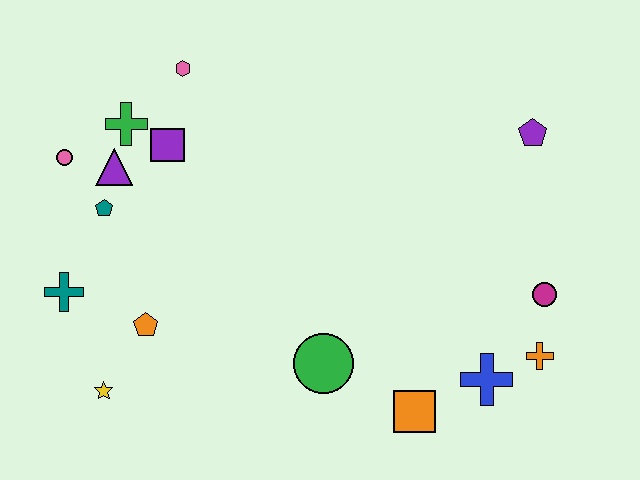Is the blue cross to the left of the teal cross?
No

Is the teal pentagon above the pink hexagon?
No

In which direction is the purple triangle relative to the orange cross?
The purple triangle is to the left of the orange cross.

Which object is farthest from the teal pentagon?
The orange cross is farthest from the teal pentagon.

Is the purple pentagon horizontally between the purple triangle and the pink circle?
No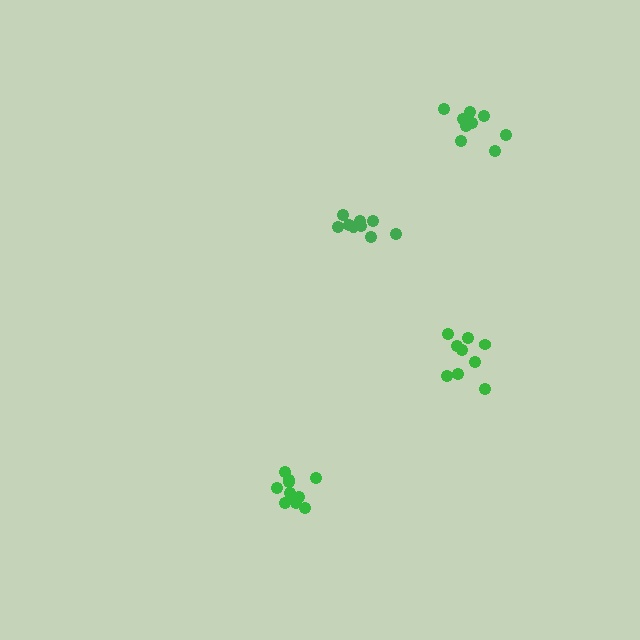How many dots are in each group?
Group 1: 9 dots, Group 2: 9 dots, Group 3: 9 dots, Group 4: 11 dots (38 total).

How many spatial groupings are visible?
There are 4 spatial groupings.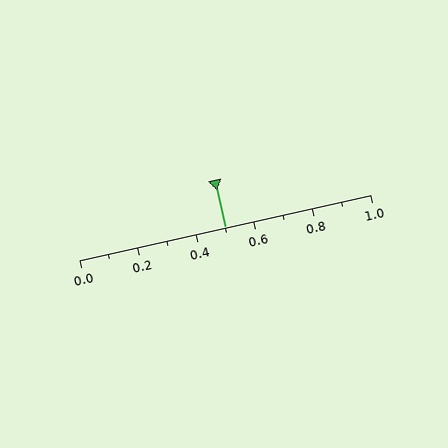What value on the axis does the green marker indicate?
The marker indicates approximately 0.5.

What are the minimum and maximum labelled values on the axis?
The axis runs from 0.0 to 1.0.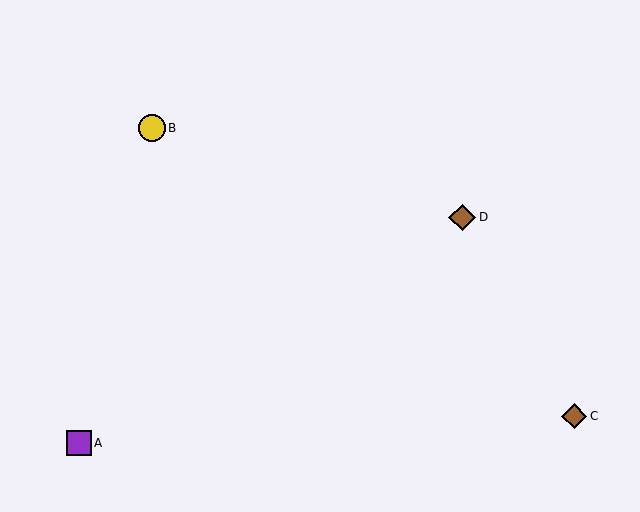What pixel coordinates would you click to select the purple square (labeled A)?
Click at (79, 443) to select the purple square A.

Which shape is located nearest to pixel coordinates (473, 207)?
The brown diamond (labeled D) at (462, 217) is nearest to that location.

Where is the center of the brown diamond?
The center of the brown diamond is at (574, 416).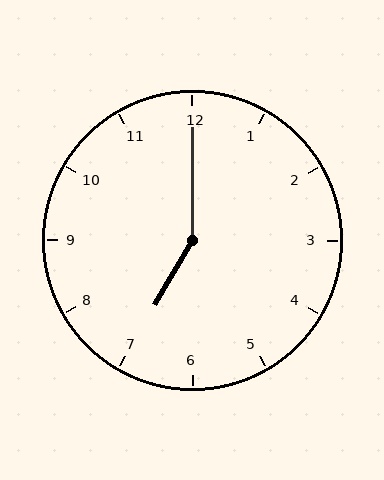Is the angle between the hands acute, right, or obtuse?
It is obtuse.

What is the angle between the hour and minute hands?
Approximately 150 degrees.